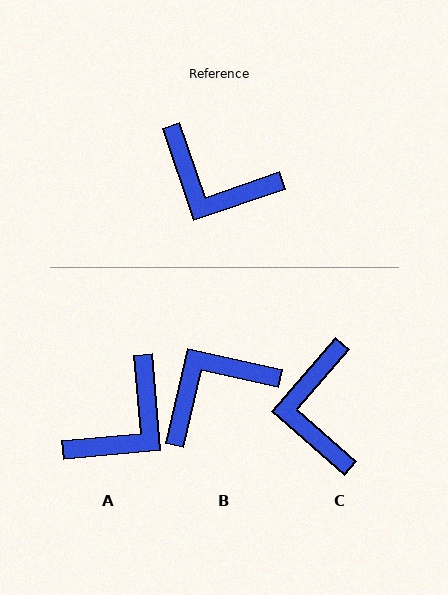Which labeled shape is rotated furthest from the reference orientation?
B, about 122 degrees away.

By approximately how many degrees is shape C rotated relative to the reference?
Approximately 60 degrees clockwise.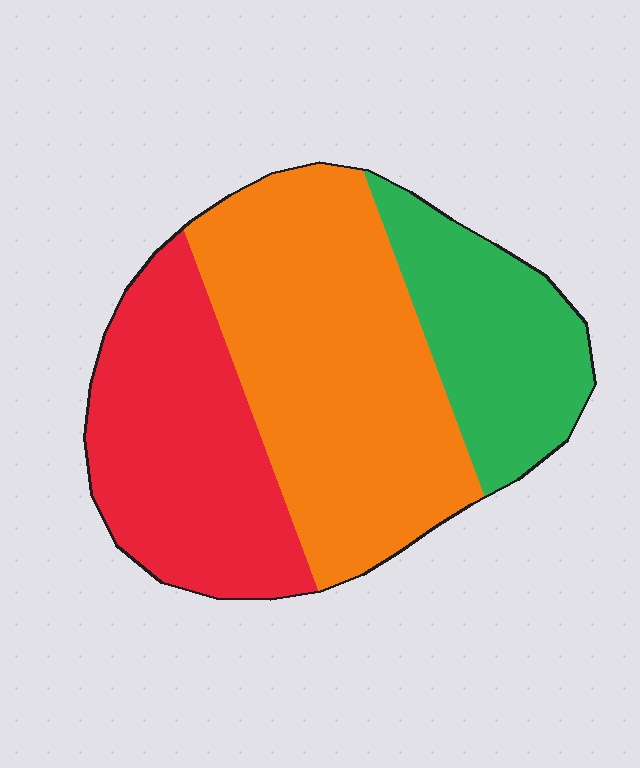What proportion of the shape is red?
Red takes up about one third (1/3) of the shape.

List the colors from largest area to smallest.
From largest to smallest: orange, red, green.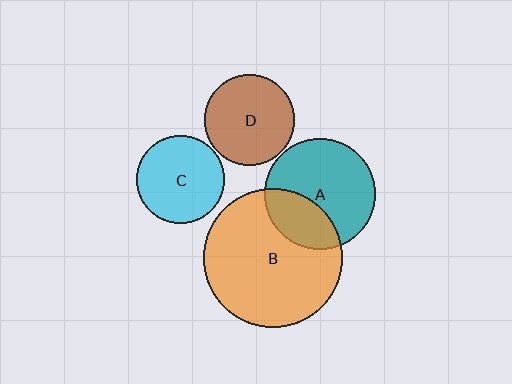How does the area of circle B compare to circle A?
Approximately 1.5 times.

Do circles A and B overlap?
Yes.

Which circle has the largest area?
Circle B (orange).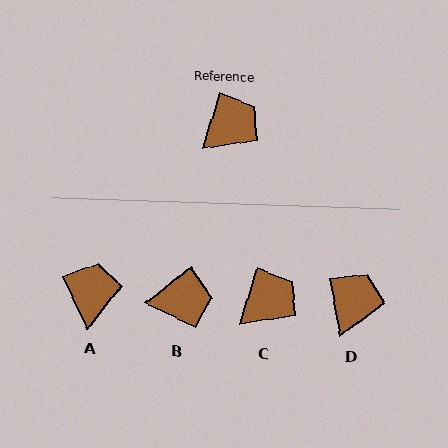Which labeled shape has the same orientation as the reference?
C.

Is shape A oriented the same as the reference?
No, it is off by about 42 degrees.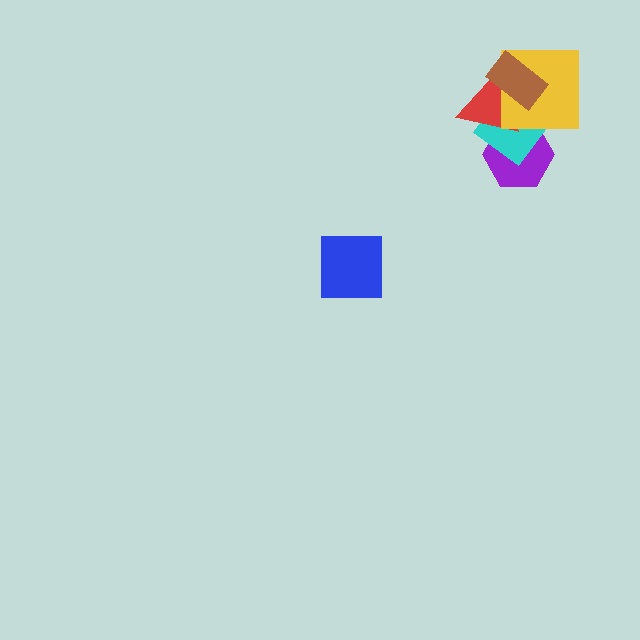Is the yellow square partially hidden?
Yes, it is partially covered by another shape.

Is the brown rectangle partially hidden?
No, no other shape covers it.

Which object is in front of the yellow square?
The brown rectangle is in front of the yellow square.